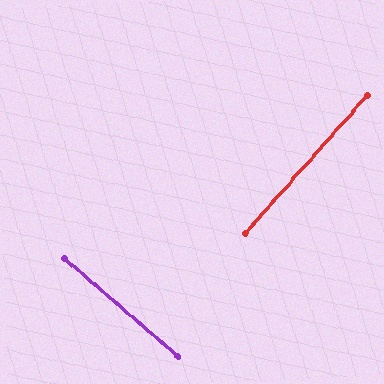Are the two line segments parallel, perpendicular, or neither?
Perpendicular — they meet at approximately 89°.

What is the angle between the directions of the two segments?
Approximately 89 degrees.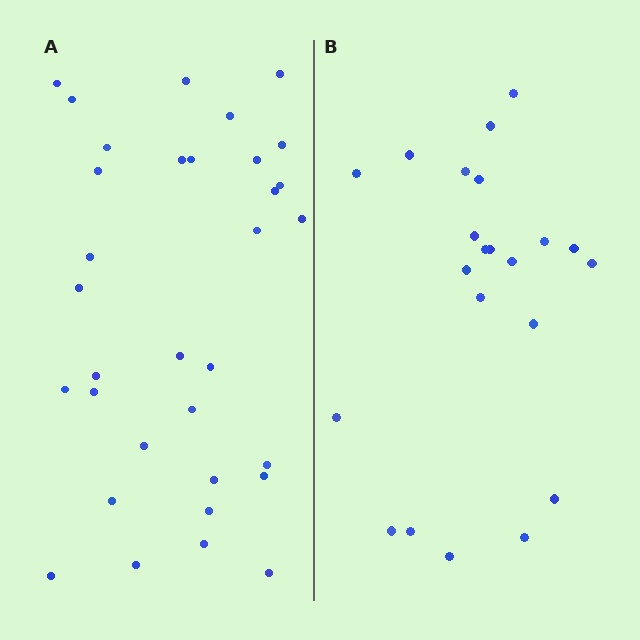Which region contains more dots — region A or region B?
Region A (the left region) has more dots.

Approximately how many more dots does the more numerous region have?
Region A has roughly 12 or so more dots than region B.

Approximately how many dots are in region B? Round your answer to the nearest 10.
About 20 dots. (The exact count is 22, which rounds to 20.)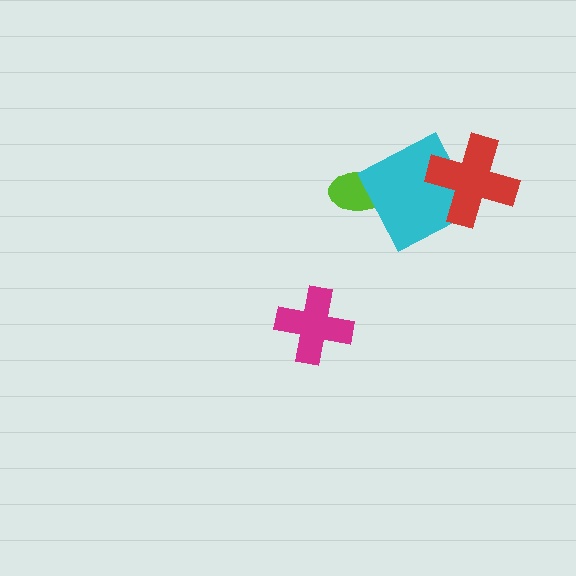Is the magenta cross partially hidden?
No, no other shape covers it.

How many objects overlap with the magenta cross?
0 objects overlap with the magenta cross.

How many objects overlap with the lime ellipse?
1 object overlaps with the lime ellipse.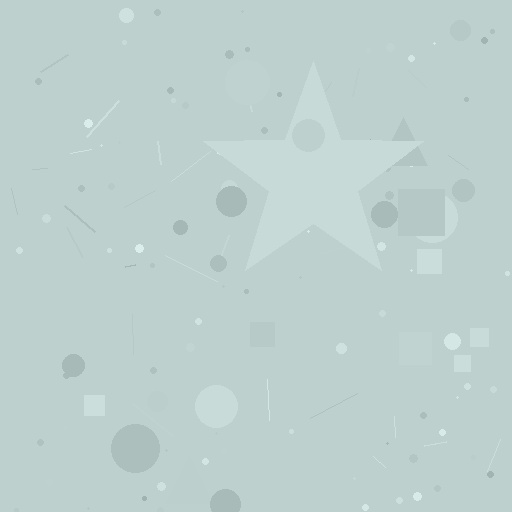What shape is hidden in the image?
A star is hidden in the image.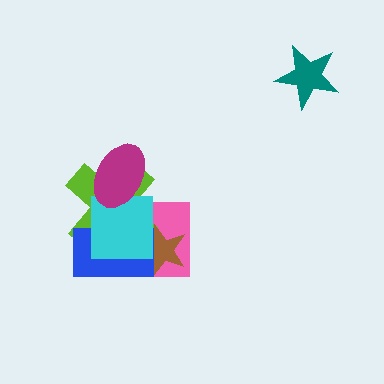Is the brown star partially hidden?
Yes, it is partially covered by another shape.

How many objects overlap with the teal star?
0 objects overlap with the teal star.